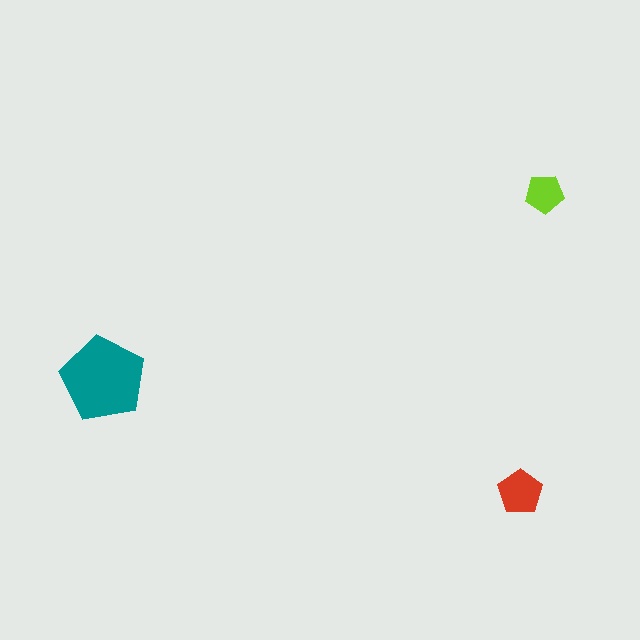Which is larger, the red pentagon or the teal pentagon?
The teal one.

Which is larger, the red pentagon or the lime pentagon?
The red one.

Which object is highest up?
The lime pentagon is topmost.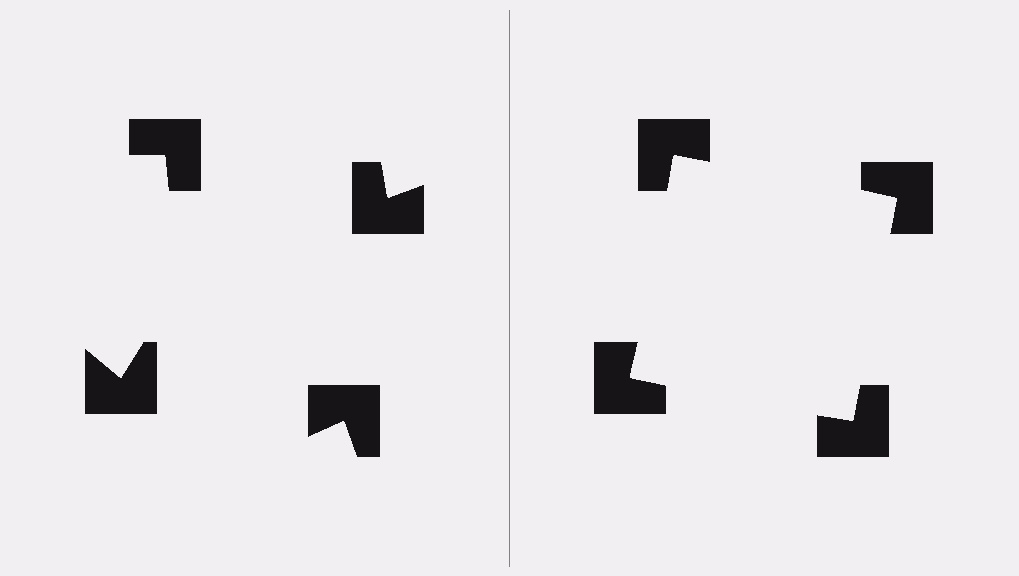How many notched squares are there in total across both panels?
8 — 4 on each side.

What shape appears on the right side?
An illusory square.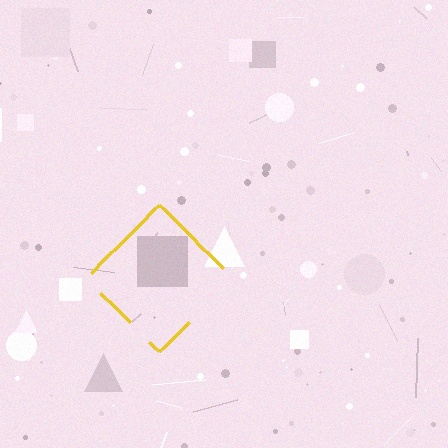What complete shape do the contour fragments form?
The contour fragments form a diamond.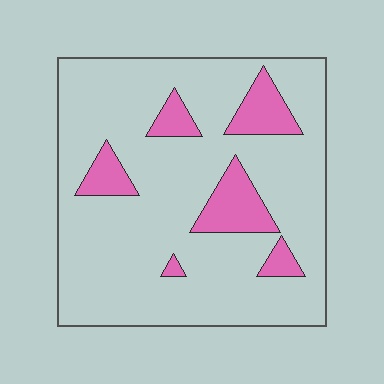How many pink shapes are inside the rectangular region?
6.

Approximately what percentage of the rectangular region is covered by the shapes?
Approximately 15%.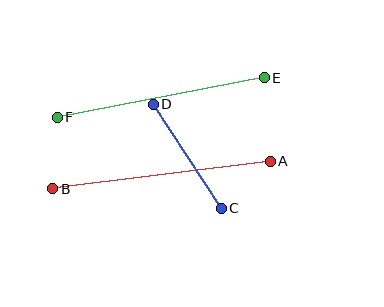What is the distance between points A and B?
The distance is approximately 219 pixels.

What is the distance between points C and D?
The distance is approximately 124 pixels.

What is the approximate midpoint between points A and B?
The midpoint is at approximately (162, 175) pixels.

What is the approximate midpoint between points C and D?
The midpoint is at approximately (187, 156) pixels.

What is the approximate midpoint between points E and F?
The midpoint is at approximately (161, 97) pixels.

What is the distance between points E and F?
The distance is approximately 211 pixels.